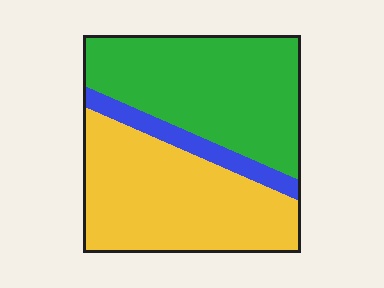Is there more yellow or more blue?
Yellow.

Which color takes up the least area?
Blue, at roughly 10%.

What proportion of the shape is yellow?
Yellow covers about 45% of the shape.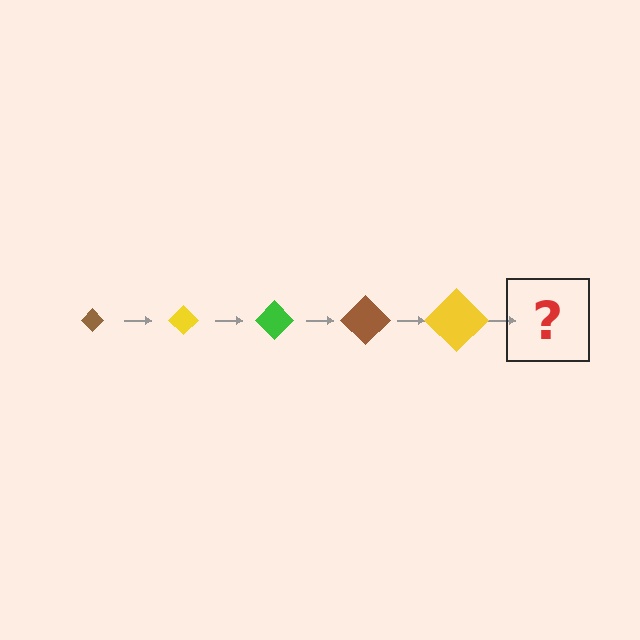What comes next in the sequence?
The next element should be a green diamond, larger than the previous one.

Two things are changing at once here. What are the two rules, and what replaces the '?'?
The two rules are that the diamond grows larger each step and the color cycles through brown, yellow, and green. The '?' should be a green diamond, larger than the previous one.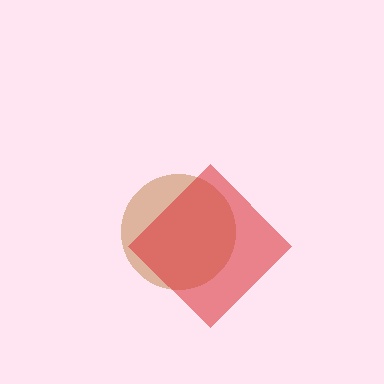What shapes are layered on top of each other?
The layered shapes are: a brown circle, a red diamond.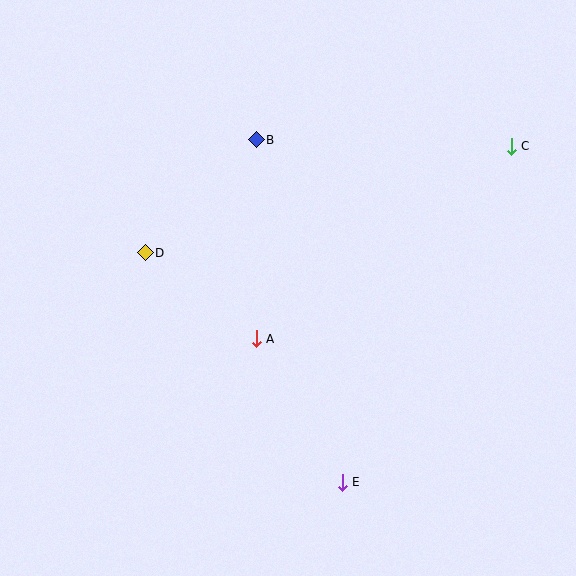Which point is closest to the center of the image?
Point A at (256, 339) is closest to the center.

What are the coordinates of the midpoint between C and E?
The midpoint between C and E is at (427, 314).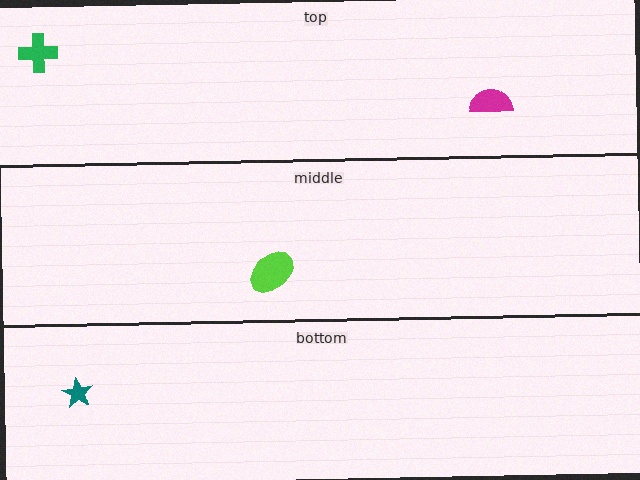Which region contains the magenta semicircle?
The top region.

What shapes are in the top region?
The magenta semicircle, the green cross.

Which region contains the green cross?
The top region.